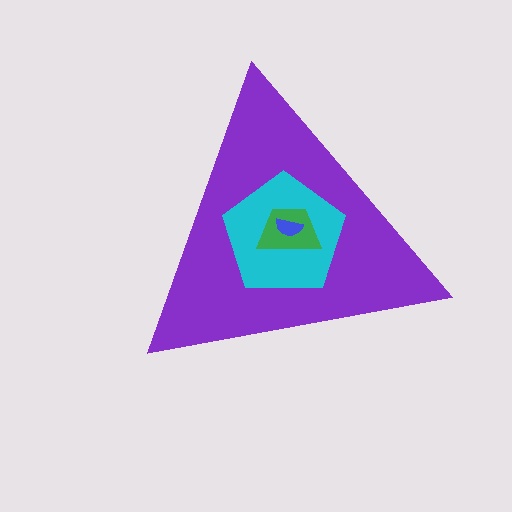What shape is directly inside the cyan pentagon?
The green trapezoid.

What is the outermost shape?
The purple triangle.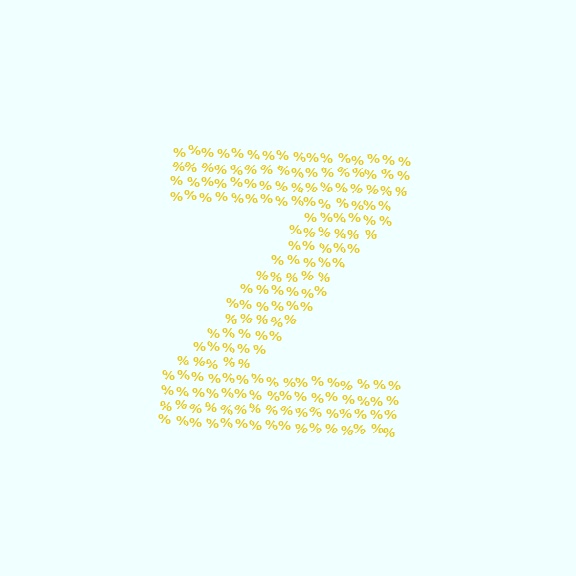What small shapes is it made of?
It is made of small percent signs.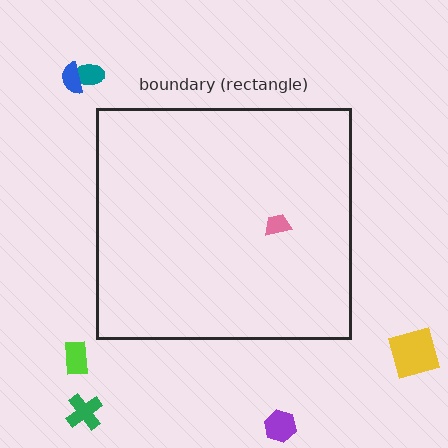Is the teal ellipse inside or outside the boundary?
Outside.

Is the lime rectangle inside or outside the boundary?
Outside.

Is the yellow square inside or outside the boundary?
Outside.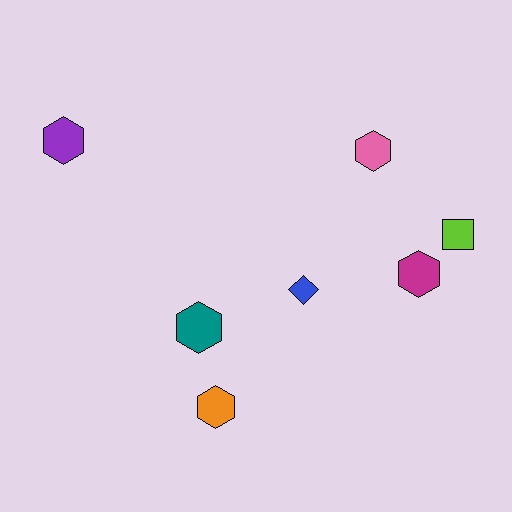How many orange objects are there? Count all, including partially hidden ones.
There is 1 orange object.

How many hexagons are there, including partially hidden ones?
There are 5 hexagons.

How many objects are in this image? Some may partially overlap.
There are 7 objects.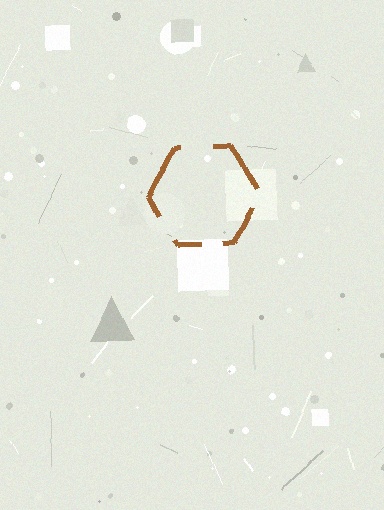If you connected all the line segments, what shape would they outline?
They would outline a hexagon.